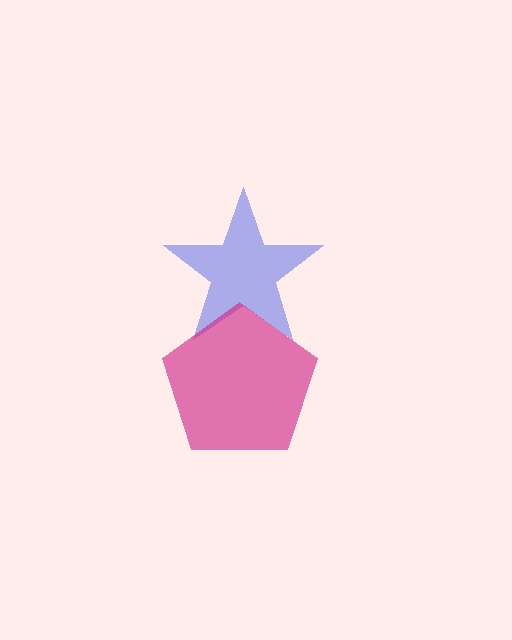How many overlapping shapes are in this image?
There are 2 overlapping shapes in the image.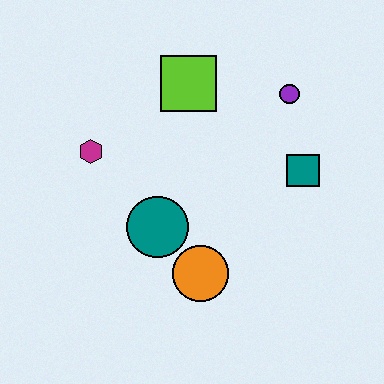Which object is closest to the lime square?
The purple circle is closest to the lime square.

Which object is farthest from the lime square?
The orange circle is farthest from the lime square.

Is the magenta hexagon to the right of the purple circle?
No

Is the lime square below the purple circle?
No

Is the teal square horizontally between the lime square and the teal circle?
No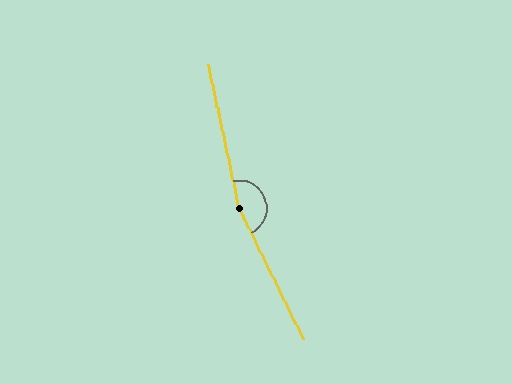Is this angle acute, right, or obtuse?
It is obtuse.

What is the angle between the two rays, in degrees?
Approximately 166 degrees.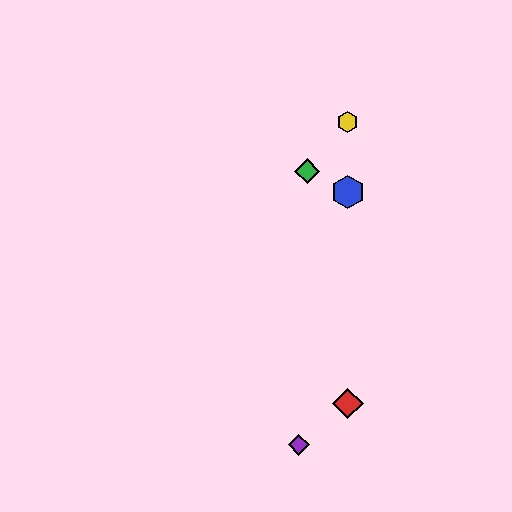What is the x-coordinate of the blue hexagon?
The blue hexagon is at x≈348.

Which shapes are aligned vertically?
The red diamond, the blue hexagon, the yellow hexagon are aligned vertically.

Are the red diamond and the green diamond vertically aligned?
No, the red diamond is at x≈348 and the green diamond is at x≈307.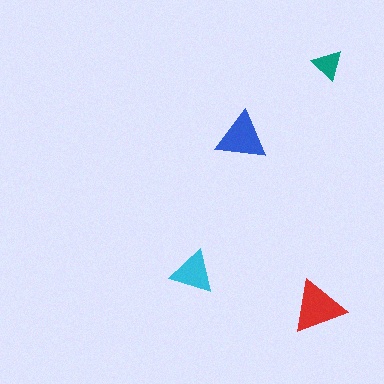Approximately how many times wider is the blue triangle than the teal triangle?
About 1.5 times wider.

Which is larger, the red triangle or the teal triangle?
The red one.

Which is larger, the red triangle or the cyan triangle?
The red one.